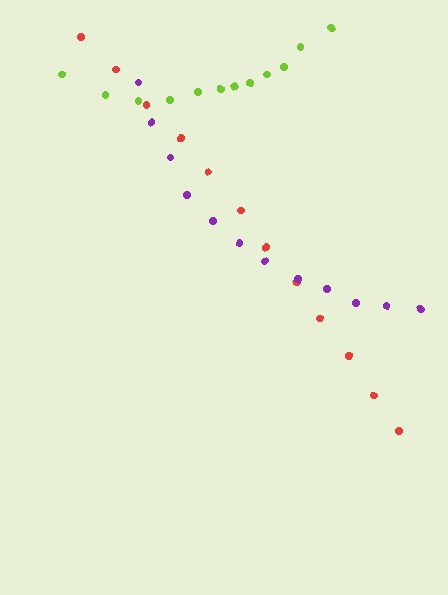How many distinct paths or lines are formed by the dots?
There are 3 distinct paths.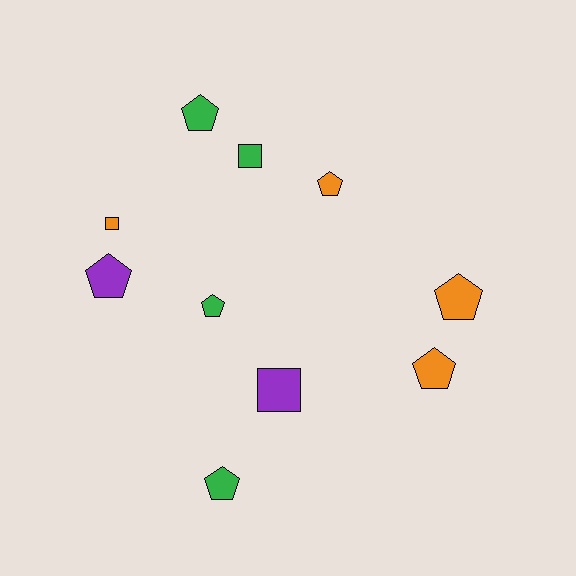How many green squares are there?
There is 1 green square.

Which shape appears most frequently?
Pentagon, with 7 objects.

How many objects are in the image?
There are 10 objects.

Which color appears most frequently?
Orange, with 4 objects.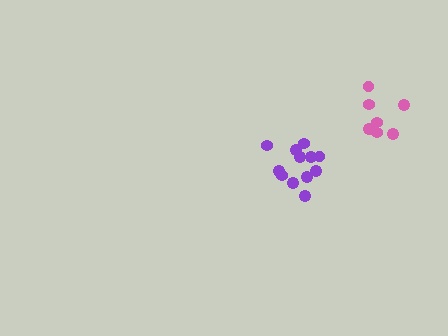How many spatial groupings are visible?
There are 2 spatial groupings.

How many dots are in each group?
Group 1: 7 dots, Group 2: 12 dots (19 total).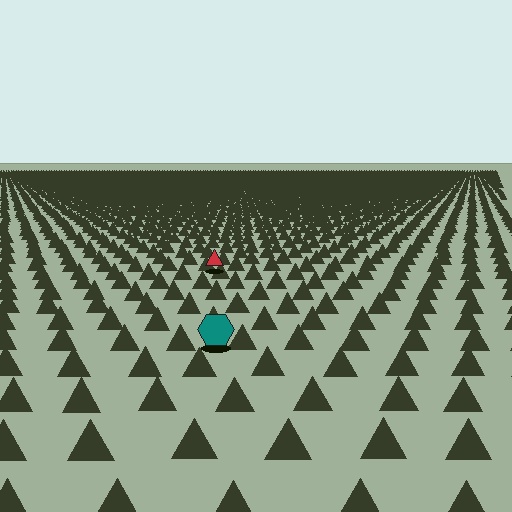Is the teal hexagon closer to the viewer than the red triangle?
Yes. The teal hexagon is closer — you can tell from the texture gradient: the ground texture is coarser near it.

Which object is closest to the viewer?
The teal hexagon is closest. The texture marks near it are larger and more spread out.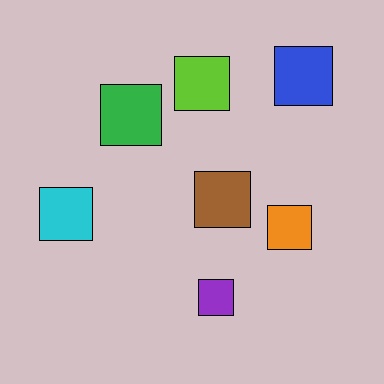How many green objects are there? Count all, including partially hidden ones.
There is 1 green object.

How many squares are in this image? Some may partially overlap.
There are 7 squares.